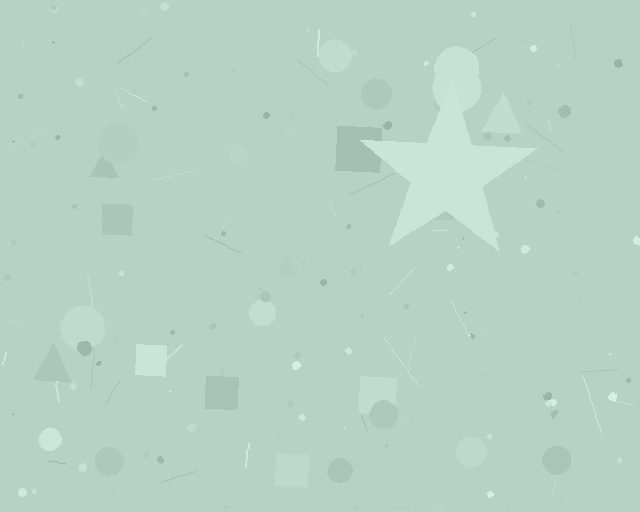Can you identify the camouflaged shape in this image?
The camouflaged shape is a star.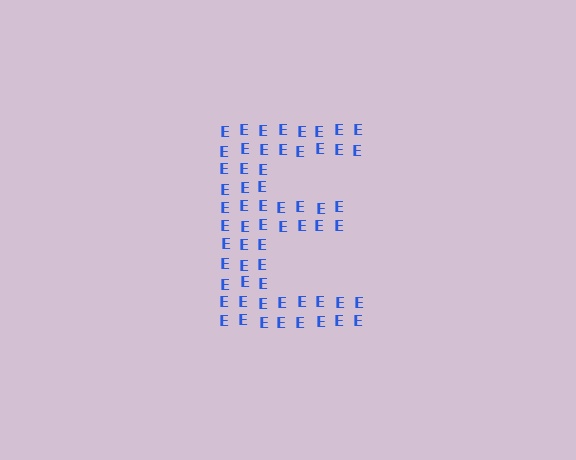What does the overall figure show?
The overall figure shows the letter E.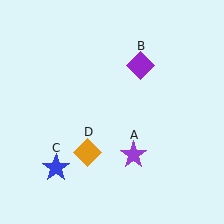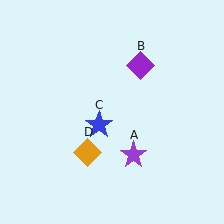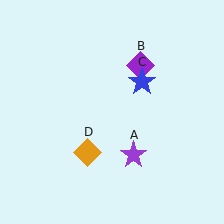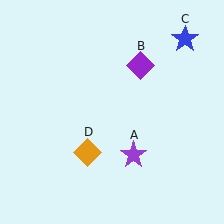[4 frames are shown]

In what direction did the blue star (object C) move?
The blue star (object C) moved up and to the right.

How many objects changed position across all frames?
1 object changed position: blue star (object C).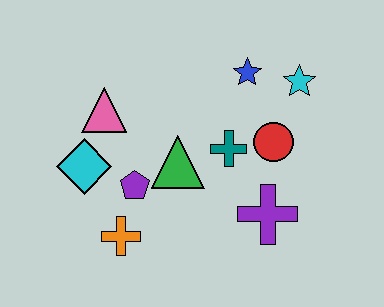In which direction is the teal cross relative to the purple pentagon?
The teal cross is to the right of the purple pentagon.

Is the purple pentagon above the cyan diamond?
No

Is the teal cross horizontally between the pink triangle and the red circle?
Yes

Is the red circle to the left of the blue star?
No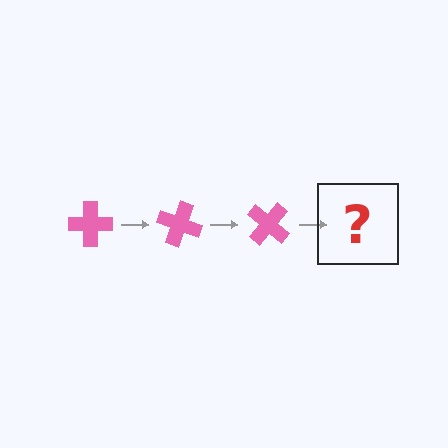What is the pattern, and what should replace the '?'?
The pattern is that the cross rotates 20 degrees each step. The '?' should be a pink cross rotated 60 degrees.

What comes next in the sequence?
The next element should be a pink cross rotated 60 degrees.